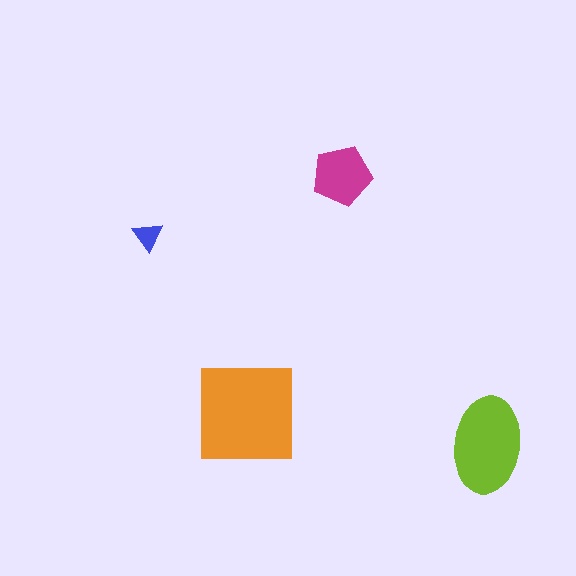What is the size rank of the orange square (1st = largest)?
1st.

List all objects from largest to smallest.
The orange square, the lime ellipse, the magenta pentagon, the blue triangle.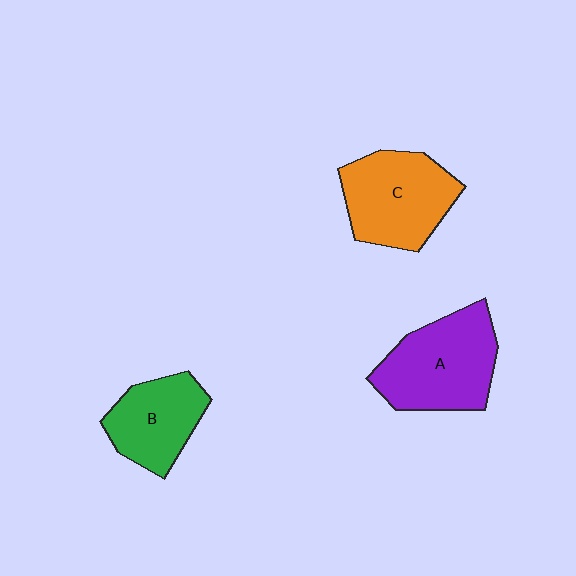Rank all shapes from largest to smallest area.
From largest to smallest: A (purple), C (orange), B (green).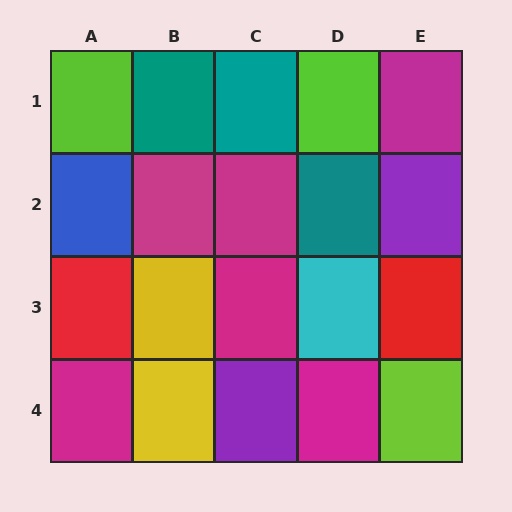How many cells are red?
2 cells are red.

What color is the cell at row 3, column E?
Red.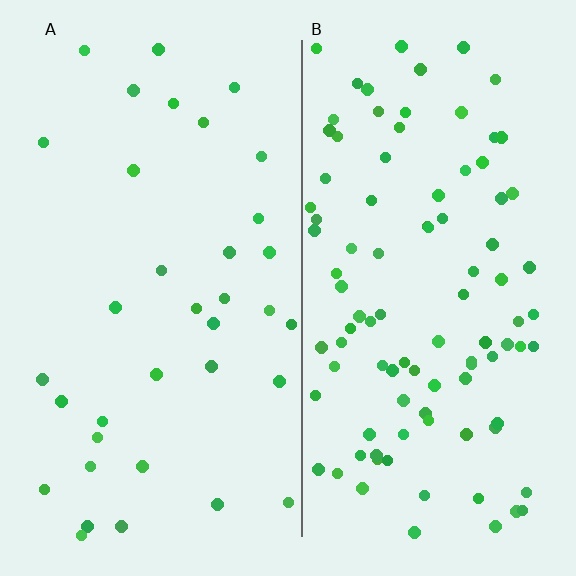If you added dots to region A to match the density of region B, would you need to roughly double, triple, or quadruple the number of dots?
Approximately triple.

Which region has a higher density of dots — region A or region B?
B (the right).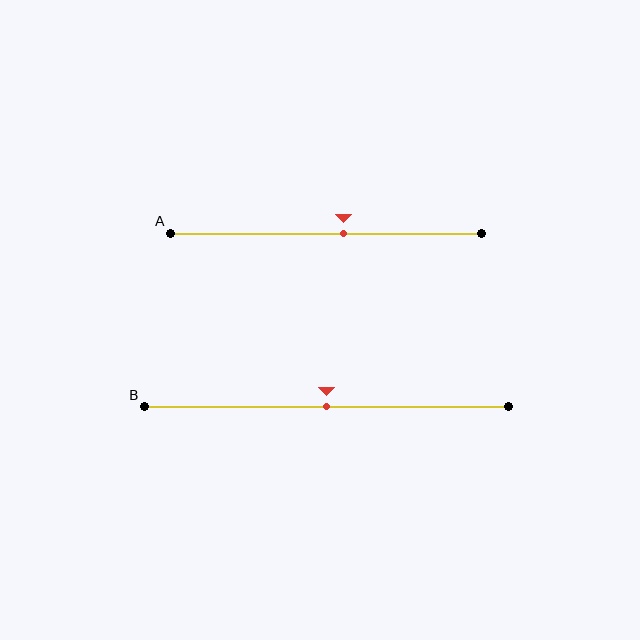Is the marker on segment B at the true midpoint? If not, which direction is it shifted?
Yes, the marker on segment B is at the true midpoint.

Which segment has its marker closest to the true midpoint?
Segment B has its marker closest to the true midpoint.